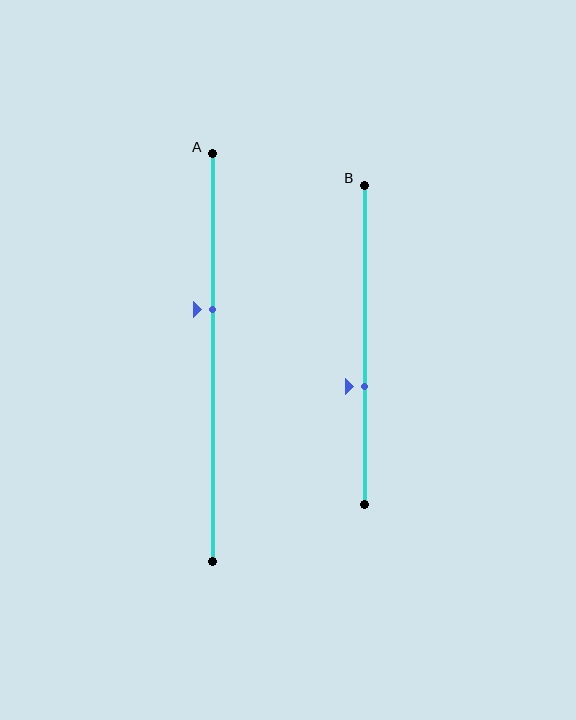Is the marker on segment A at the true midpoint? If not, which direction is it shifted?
No, the marker on segment A is shifted upward by about 12% of the segment length.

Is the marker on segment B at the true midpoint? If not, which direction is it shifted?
No, the marker on segment B is shifted downward by about 13% of the segment length.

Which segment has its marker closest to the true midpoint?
Segment A has its marker closest to the true midpoint.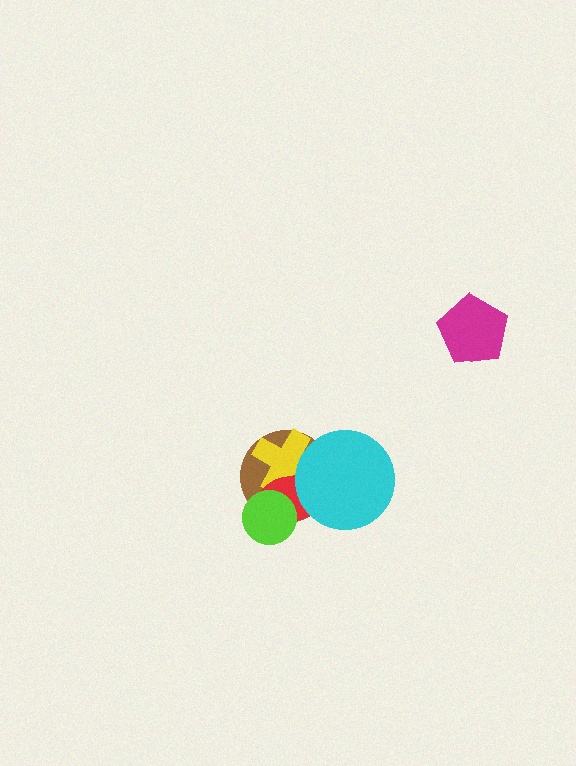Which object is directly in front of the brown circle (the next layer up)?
The yellow cross is directly in front of the brown circle.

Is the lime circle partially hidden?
No, no other shape covers it.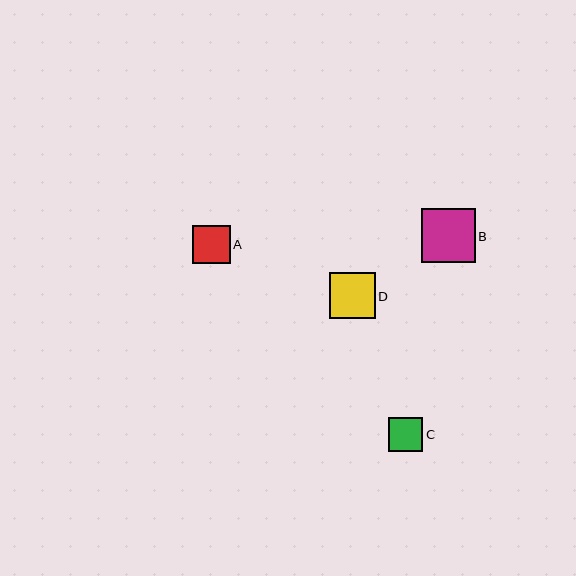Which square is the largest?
Square B is the largest with a size of approximately 54 pixels.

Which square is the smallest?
Square C is the smallest with a size of approximately 34 pixels.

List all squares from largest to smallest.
From largest to smallest: B, D, A, C.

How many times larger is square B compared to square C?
Square B is approximately 1.6 times the size of square C.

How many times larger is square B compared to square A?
Square B is approximately 1.4 times the size of square A.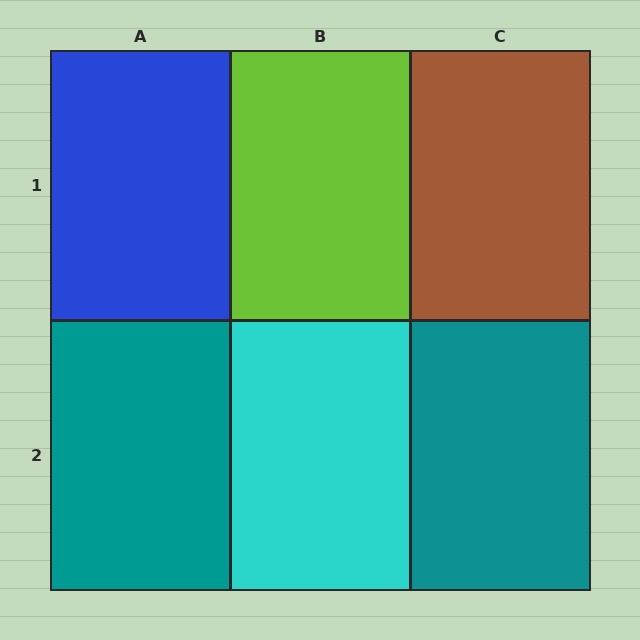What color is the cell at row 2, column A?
Teal.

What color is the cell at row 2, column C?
Teal.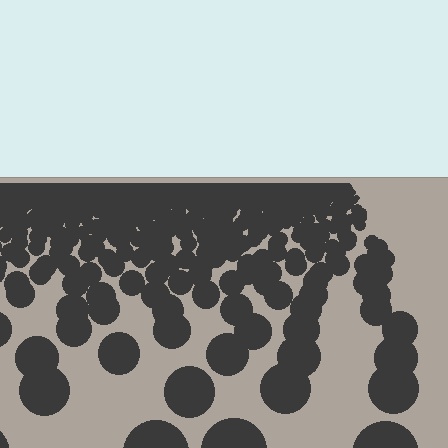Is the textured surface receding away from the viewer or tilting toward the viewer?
The surface is receding away from the viewer. Texture elements get smaller and denser toward the top.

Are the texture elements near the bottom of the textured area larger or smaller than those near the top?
Larger. Near the bottom, elements are closer to the viewer and appear at a bigger on-screen size.